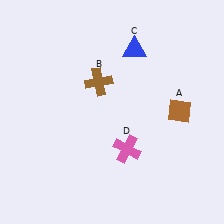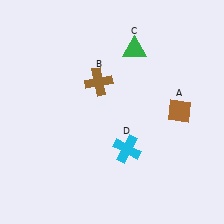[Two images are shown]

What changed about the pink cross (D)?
In Image 1, D is pink. In Image 2, it changed to cyan.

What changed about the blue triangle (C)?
In Image 1, C is blue. In Image 2, it changed to green.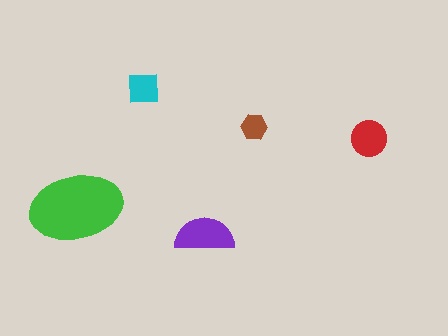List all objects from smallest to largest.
The brown hexagon, the cyan square, the red circle, the purple semicircle, the green ellipse.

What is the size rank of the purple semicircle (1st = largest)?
2nd.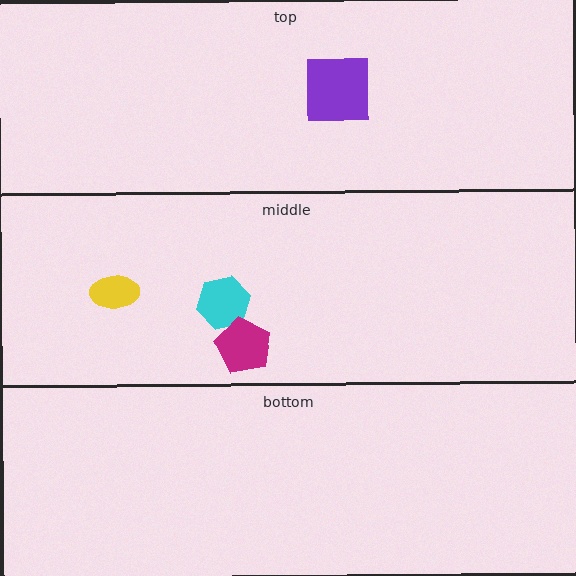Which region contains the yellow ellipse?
The middle region.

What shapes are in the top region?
The purple square.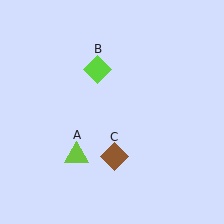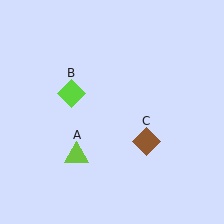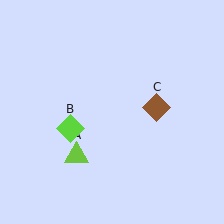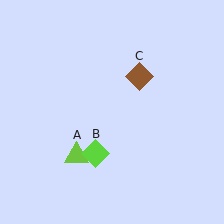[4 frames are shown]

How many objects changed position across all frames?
2 objects changed position: lime diamond (object B), brown diamond (object C).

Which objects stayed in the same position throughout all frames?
Lime triangle (object A) remained stationary.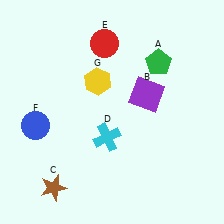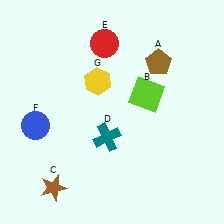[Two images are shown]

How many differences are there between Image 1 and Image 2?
There are 3 differences between the two images.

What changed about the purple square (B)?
In Image 1, B is purple. In Image 2, it changed to lime.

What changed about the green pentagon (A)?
In Image 1, A is green. In Image 2, it changed to brown.